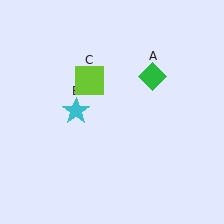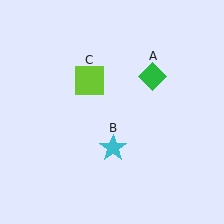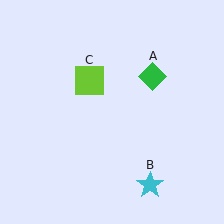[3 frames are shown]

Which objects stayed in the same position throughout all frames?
Green diamond (object A) and lime square (object C) remained stationary.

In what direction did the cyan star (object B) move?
The cyan star (object B) moved down and to the right.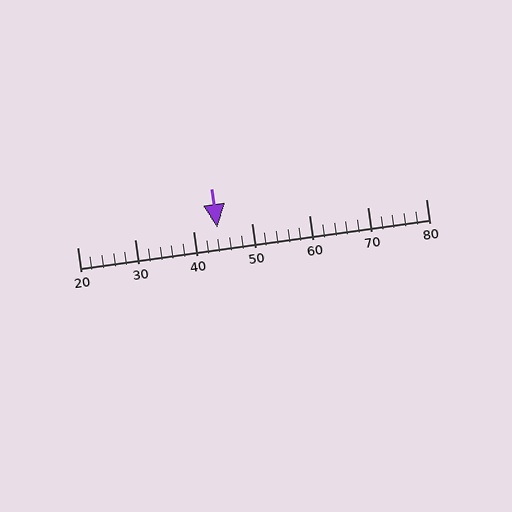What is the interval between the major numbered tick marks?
The major tick marks are spaced 10 units apart.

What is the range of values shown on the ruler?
The ruler shows values from 20 to 80.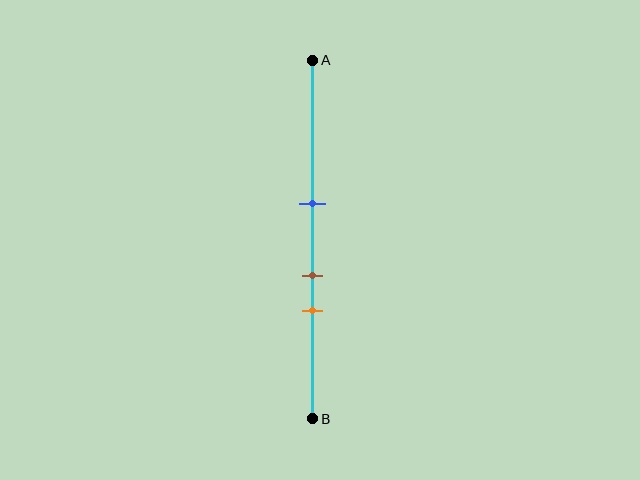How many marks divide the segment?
There are 3 marks dividing the segment.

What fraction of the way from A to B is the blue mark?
The blue mark is approximately 40% (0.4) of the way from A to B.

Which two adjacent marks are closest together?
The brown and orange marks are the closest adjacent pair.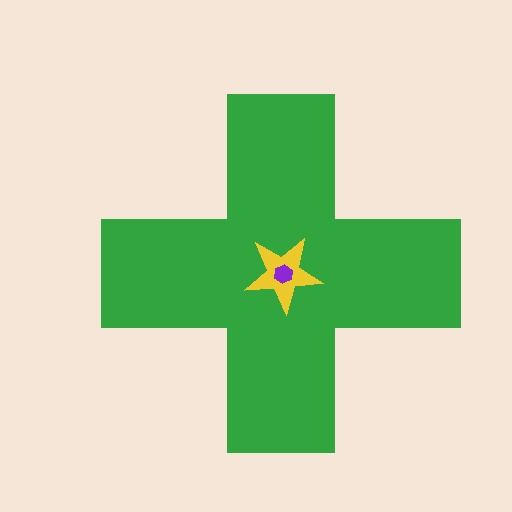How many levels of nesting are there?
3.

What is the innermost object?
The purple hexagon.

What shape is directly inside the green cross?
The yellow star.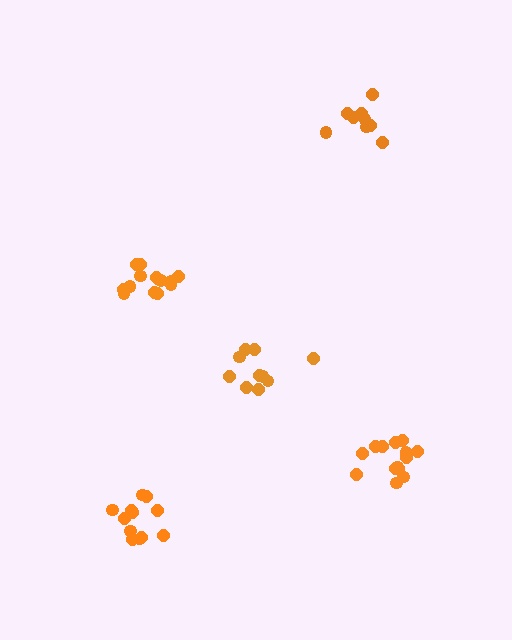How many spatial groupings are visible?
There are 5 spatial groupings.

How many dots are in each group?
Group 1: 12 dots, Group 2: 14 dots, Group 3: 10 dots, Group 4: 9 dots, Group 5: 14 dots (59 total).